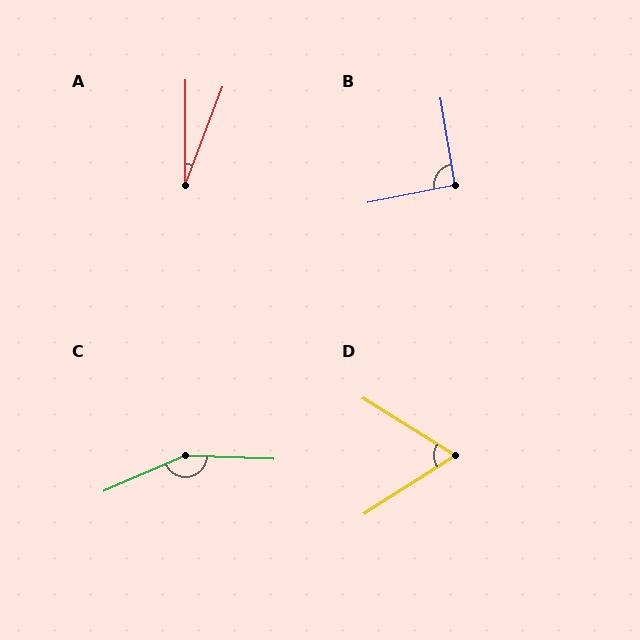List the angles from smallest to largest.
A (20°), D (65°), B (92°), C (154°).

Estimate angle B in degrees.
Approximately 92 degrees.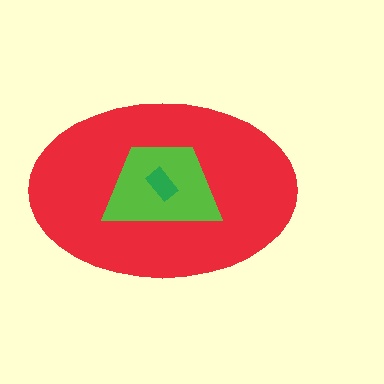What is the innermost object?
The green rectangle.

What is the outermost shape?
The red ellipse.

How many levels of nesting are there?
3.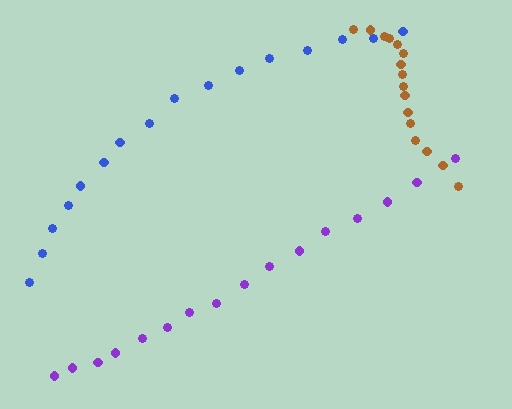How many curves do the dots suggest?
There are 3 distinct paths.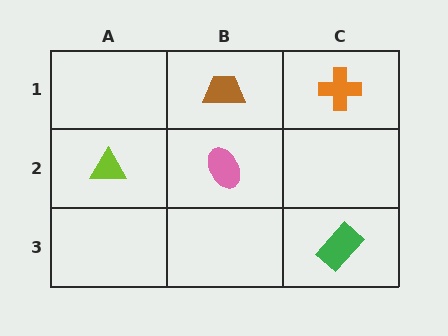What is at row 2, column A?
A lime triangle.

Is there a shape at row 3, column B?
No, that cell is empty.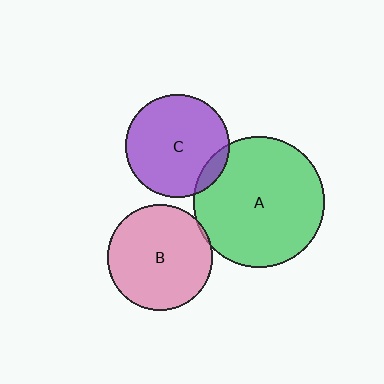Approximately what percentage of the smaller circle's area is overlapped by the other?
Approximately 5%.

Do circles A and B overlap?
Yes.